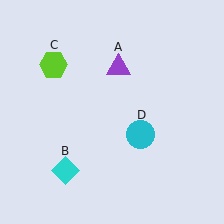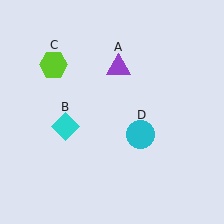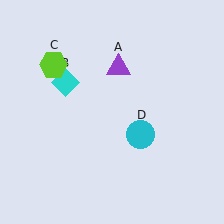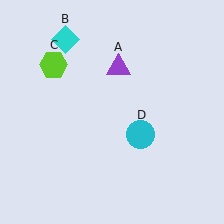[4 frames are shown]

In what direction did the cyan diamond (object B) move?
The cyan diamond (object B) moved up.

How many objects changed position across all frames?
1 object changed position: cyan diamond (object B).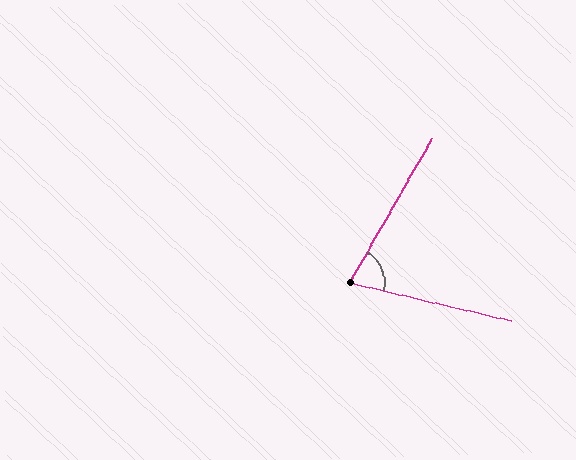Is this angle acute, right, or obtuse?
It is acute.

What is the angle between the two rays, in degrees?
Approximately 74 degrees.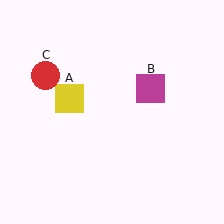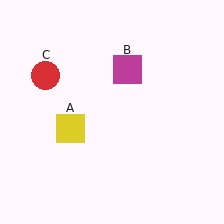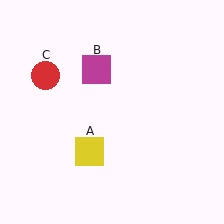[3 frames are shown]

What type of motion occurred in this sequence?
The yellow square (object A), magenta square (object B) rotated counterclockwise around the center of the scene.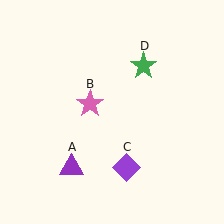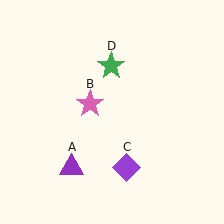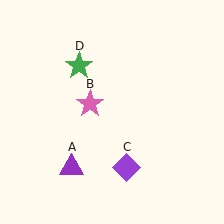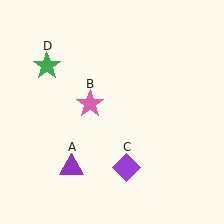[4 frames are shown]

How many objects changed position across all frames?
1 object changed position: green star (object D).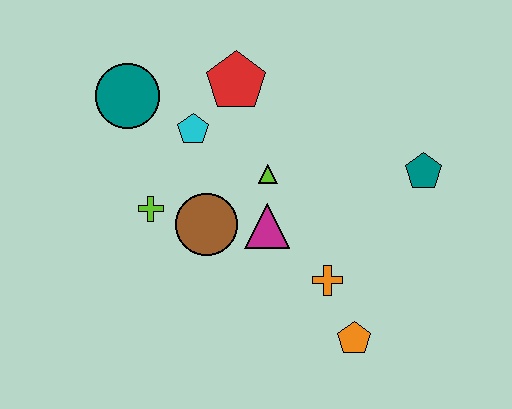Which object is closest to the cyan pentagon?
The red pentagon is closest to the cyan pentagon.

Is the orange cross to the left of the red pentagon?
No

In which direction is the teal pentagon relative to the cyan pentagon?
The teal pentagon is to the right of the cyan pentagon.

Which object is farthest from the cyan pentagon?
The orange pentagon is farthest from the cyan pentagon.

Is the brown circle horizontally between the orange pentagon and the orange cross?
No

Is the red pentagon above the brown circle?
Yes